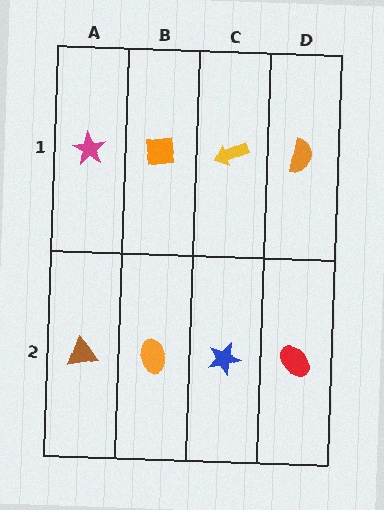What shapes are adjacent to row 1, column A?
A brown triangle (row 2, column A), an orange square (row 1, column B).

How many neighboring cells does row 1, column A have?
2.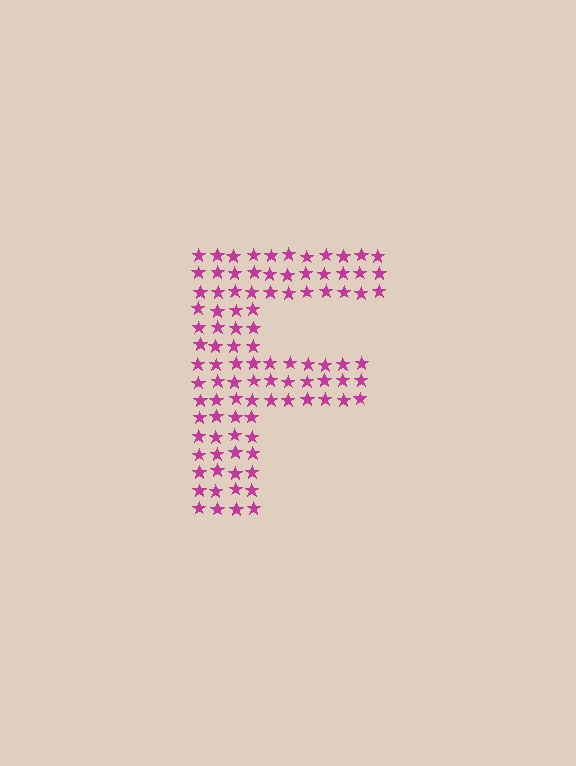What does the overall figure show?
The overall figure shows the letter F.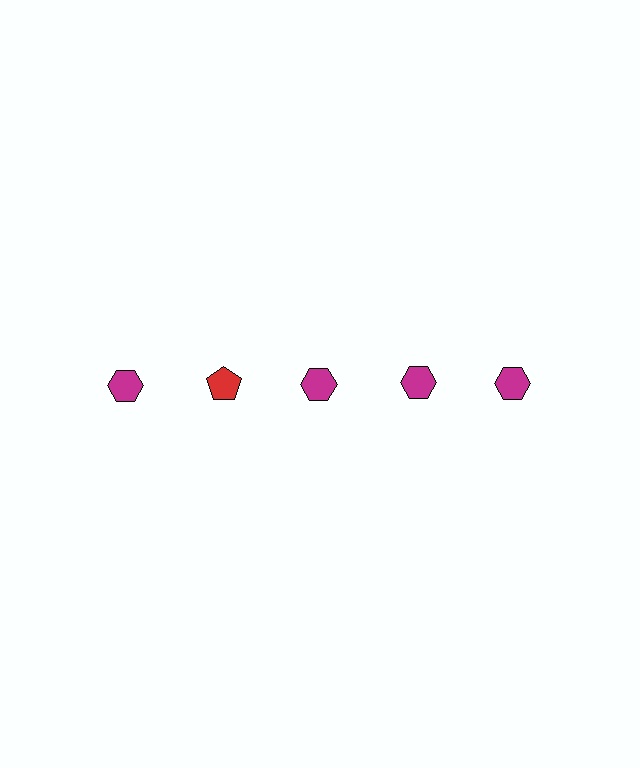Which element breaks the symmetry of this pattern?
The red pentagon in the top row, second from left column breaks the symmetry. All other shapes are magenta hexagons.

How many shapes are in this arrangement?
There are 5 shapes arranged in a grid pattern.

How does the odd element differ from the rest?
It differs in both color (red instead of magenta) and shape (pentagon instead of hexagon).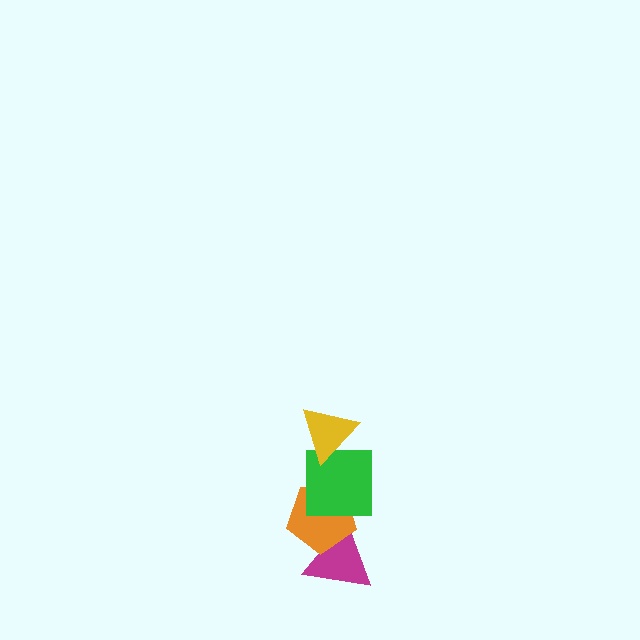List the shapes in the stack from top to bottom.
From top to bottom: the yellow triangle, the green square, the orange pentagon, the magenta triangle.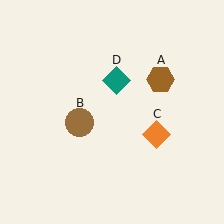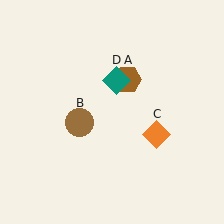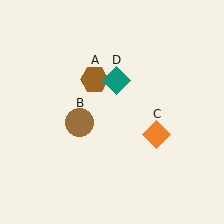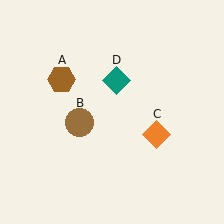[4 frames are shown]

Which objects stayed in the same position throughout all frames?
Brown circle (object B) and orange diamond (object C) and teal diamond (object D) remained stationary.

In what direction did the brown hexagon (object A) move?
The brown hexagon (object A) moved left.